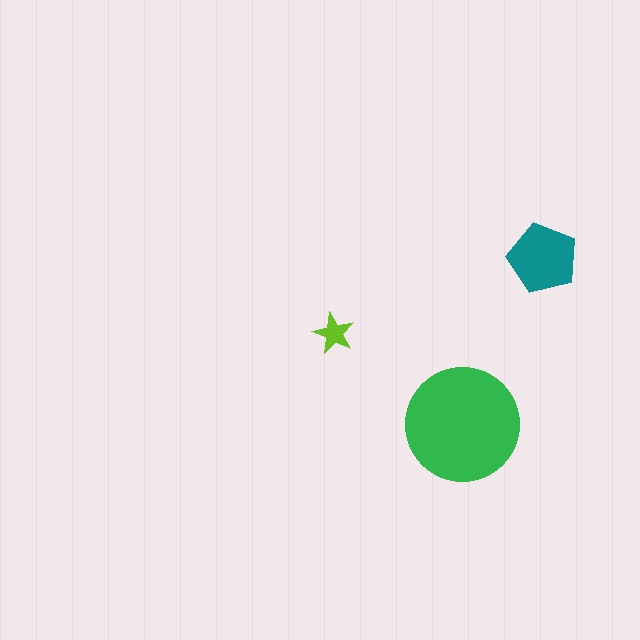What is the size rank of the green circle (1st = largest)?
1st.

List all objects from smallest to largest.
The lime star, the teal pentagon, the green circle.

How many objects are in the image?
There are 3 objects in the image.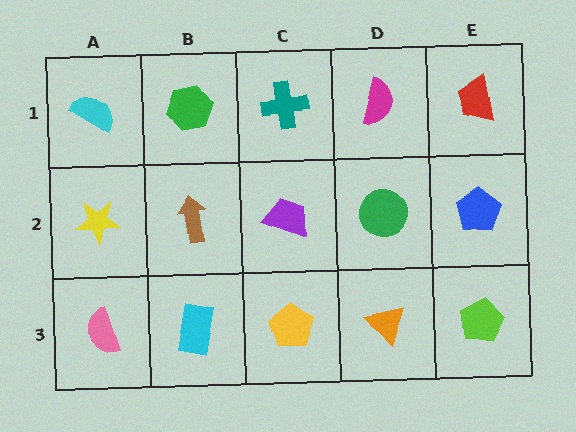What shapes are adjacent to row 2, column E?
A red trapezoid (row 1, column E), a lime pentagon (row 3, column E), a green circle (row 2, column D).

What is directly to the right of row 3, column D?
A lime pentagon.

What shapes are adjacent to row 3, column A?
A yellow star (row 2, column A), a cyan rectangle (row 3, column B).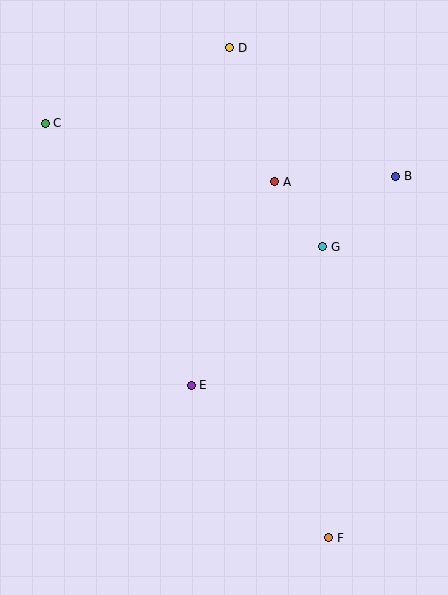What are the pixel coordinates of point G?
Point G is at (323, 247).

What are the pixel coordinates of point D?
Point D is at (230, 48).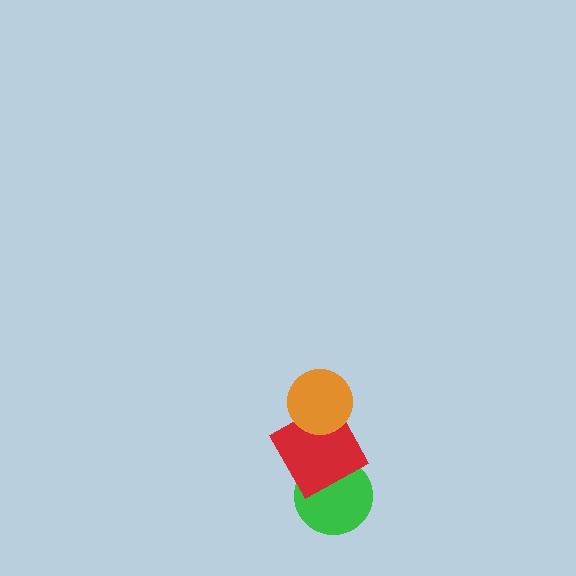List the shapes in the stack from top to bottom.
From top to bottom: the orange circle, the red square, the green circle.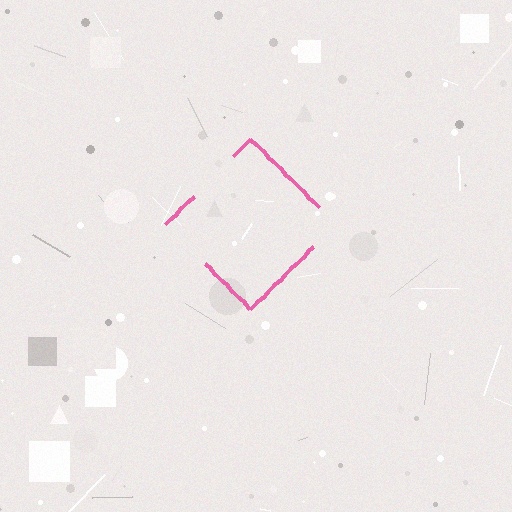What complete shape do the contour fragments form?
The contour fragments form a diamond.